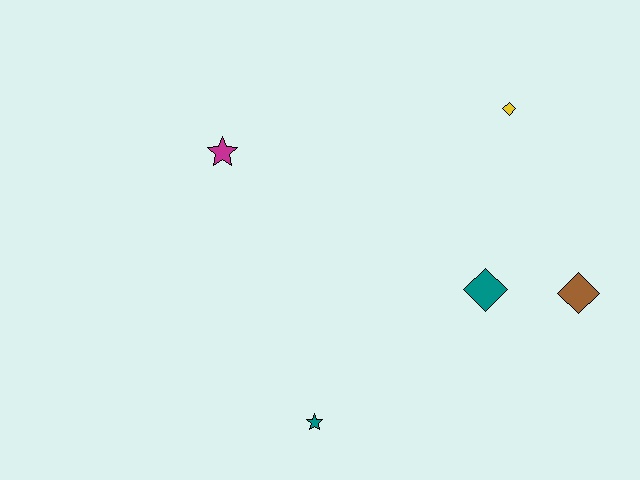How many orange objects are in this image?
There are no orange objects.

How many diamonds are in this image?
There are 3 diamonds.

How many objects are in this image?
There are 5 objects.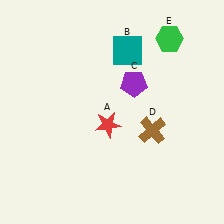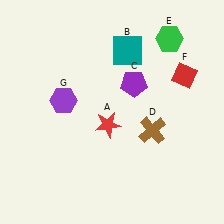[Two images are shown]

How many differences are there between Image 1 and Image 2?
There are 2 differences between the two images.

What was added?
A red diamond (F), a purple hexagon (G) were added in Image 2.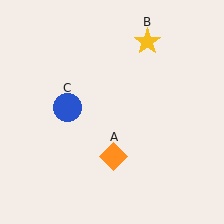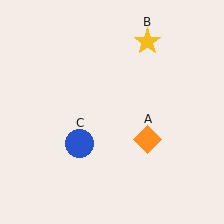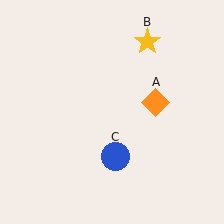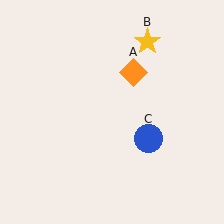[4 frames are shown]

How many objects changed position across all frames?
2 objects changed position: orange diamond (object A), blue circle (object C).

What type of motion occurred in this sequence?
The orange diamond (object A), blue circle (object C) rotated counterclockwise around the center of the scene.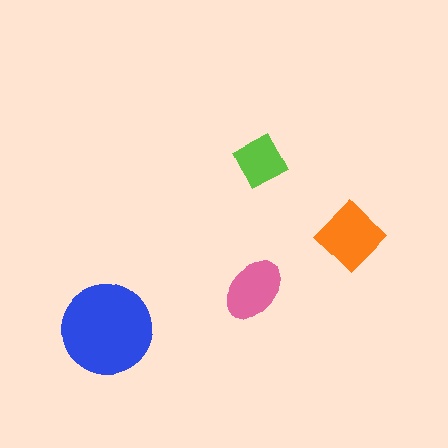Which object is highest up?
The lime square is topmost.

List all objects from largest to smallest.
The blue circle, the orange diamond, the pink ellipse, the lime square.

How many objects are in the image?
There are 4 objects in the image.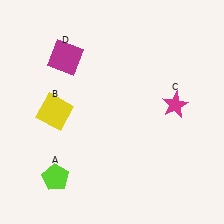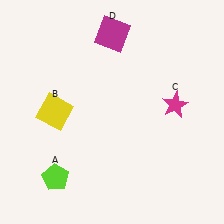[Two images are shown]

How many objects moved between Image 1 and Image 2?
1 object moved between the two images.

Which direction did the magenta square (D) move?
The magenta square (D) moved right.